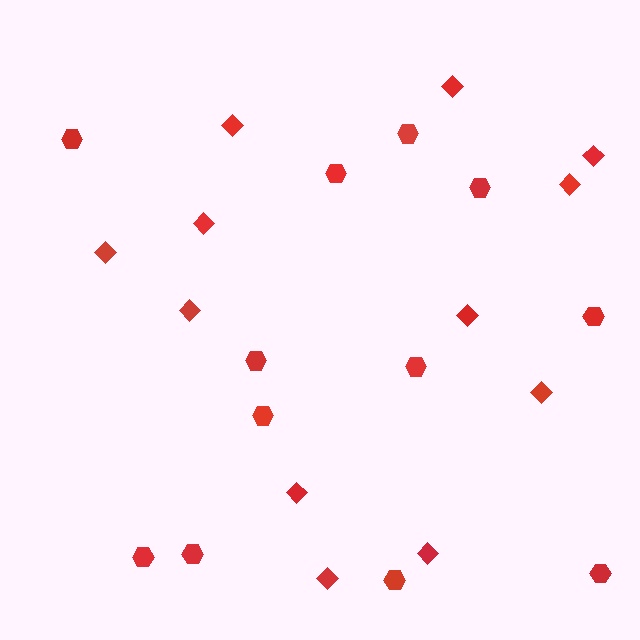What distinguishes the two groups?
There are 2 groups: one group of hexagons (12) and one group of diamonds (12).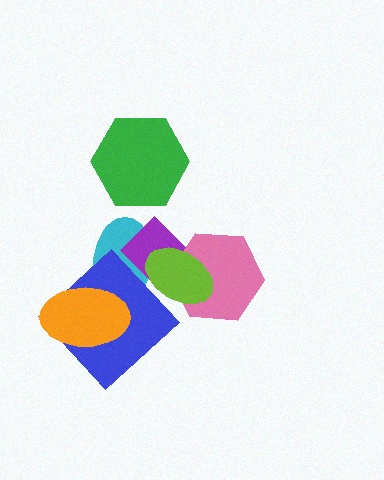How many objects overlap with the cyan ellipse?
4 objects overlap with the cyan ellipse.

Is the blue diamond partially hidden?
Yes, it is partially covered by another shape.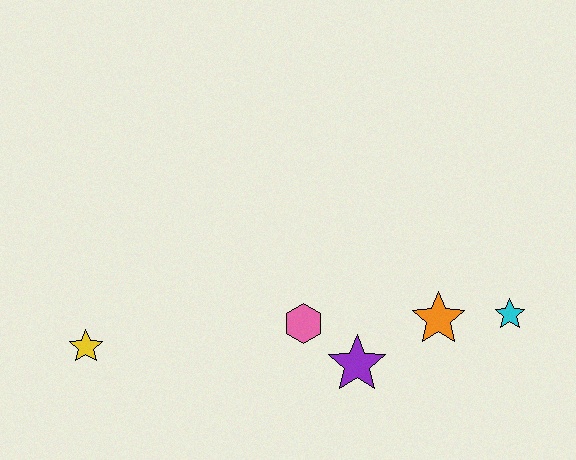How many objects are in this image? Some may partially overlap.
There are 5 objects.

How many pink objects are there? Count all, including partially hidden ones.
There is 1 pink object.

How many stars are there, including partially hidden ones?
There are 4 stars.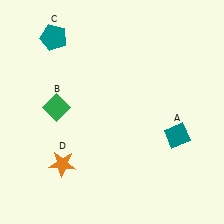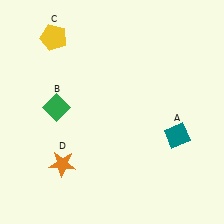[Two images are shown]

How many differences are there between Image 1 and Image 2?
There is 1 difference between the two images.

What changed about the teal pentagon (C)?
In Image 1, C is teal. In Image 2, it changed to yellow.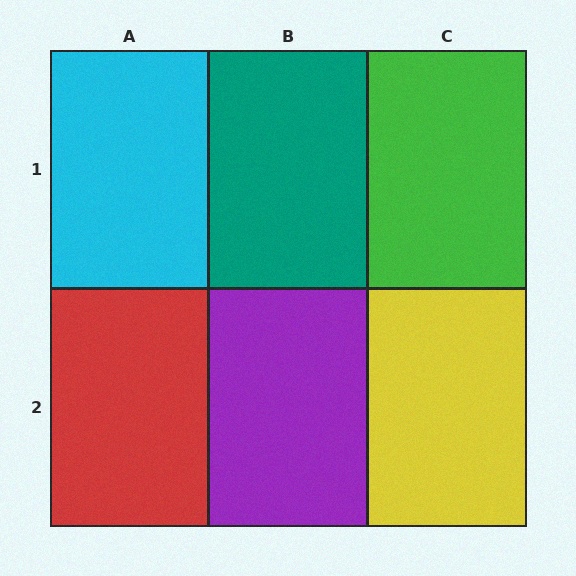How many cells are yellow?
1 cell is yellow.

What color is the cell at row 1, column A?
Cyan.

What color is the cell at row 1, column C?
Green.